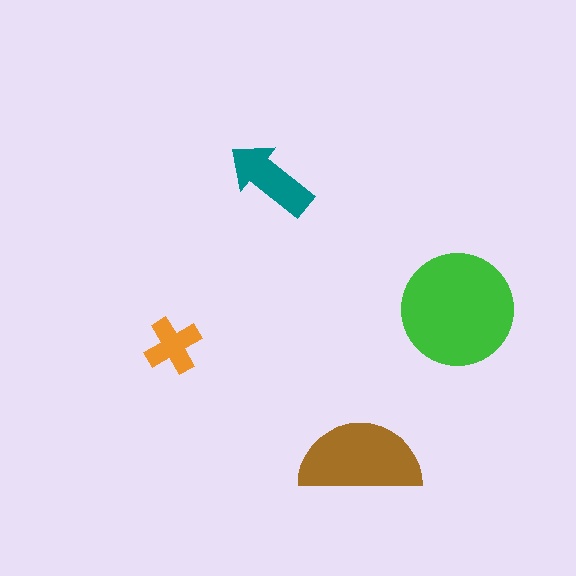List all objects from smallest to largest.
The orange cross, the teal arrow, the brown semicircle, the green circle.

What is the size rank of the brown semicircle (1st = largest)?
2nd.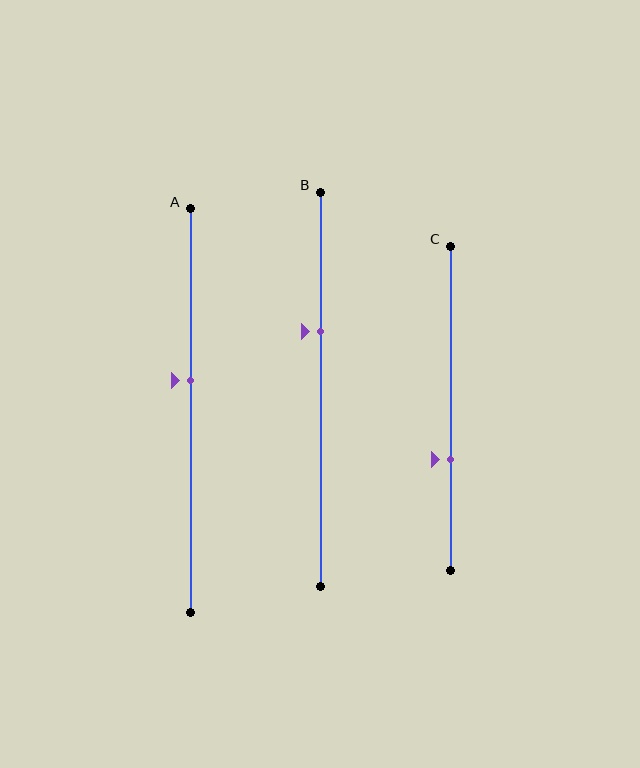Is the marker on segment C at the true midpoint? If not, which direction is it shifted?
No, the marker on segment C is shifted downward by about 16% of the segment length.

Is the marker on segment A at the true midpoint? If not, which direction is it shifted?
No, the marker on segment A is shifted upward by about 7% of the segment length.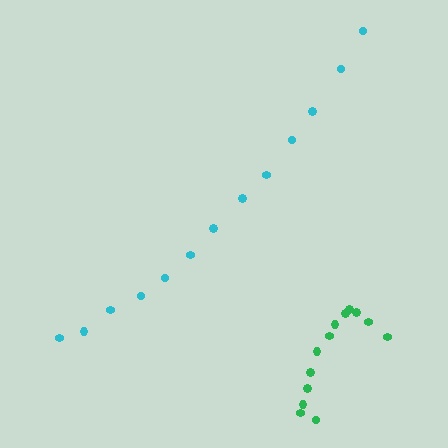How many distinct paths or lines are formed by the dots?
There are 2 distinct paths.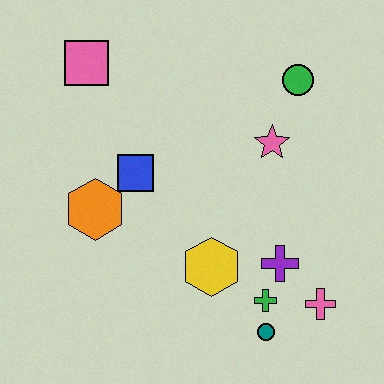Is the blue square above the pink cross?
Yes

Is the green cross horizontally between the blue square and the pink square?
No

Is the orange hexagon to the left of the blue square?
Yes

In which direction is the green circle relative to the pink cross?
The green circle is above the pink cross.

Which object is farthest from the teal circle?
The pink square is farthest from the teal circle.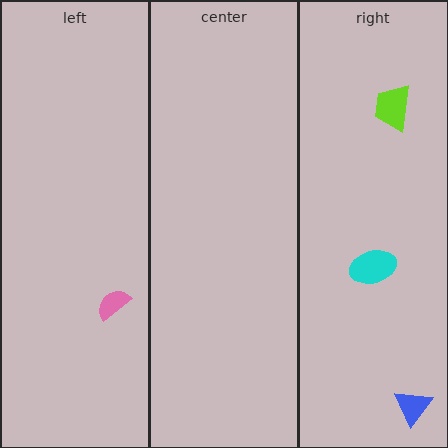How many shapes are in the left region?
1.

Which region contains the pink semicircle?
The left region.